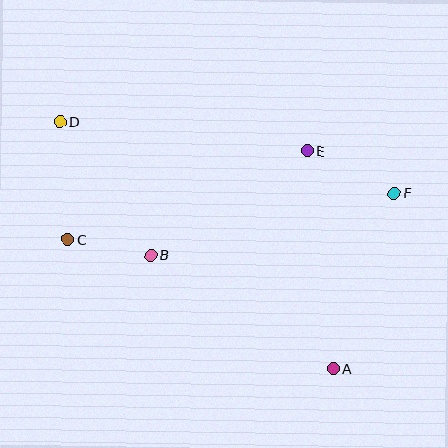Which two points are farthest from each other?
Points A and D are farthest from each other.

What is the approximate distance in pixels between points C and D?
The distance between C and D is approximately 118 pixels.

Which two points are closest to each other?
Points B and C are closest to each other.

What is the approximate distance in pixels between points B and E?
The distance between B and E is approximately 188 pixels.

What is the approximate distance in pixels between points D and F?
The distance between D and F is approximately 342 pixels.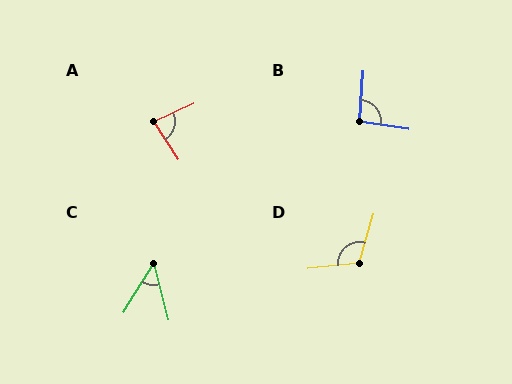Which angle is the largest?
D, at approximately 112 degrees.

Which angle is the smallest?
C, at approximately 46 degrees.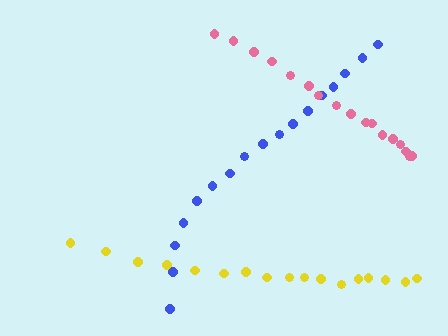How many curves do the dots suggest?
There are 3 distinct paths.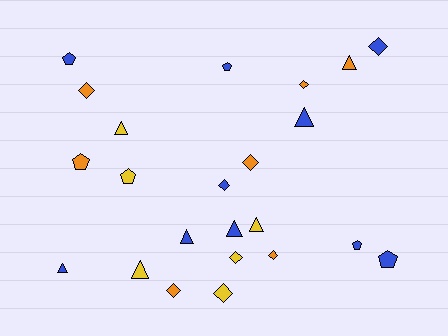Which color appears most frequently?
Blue, with 10 objects.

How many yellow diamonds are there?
There are 2 yellow diamonds.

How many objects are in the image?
There are 23 objects.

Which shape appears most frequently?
Diamond, with 9 objects.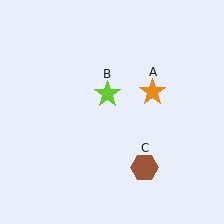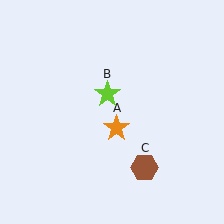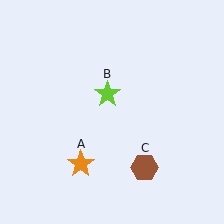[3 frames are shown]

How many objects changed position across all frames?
1 object changed position: orange star (object A).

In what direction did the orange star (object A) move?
The orange star (object A) moved down and to the left.